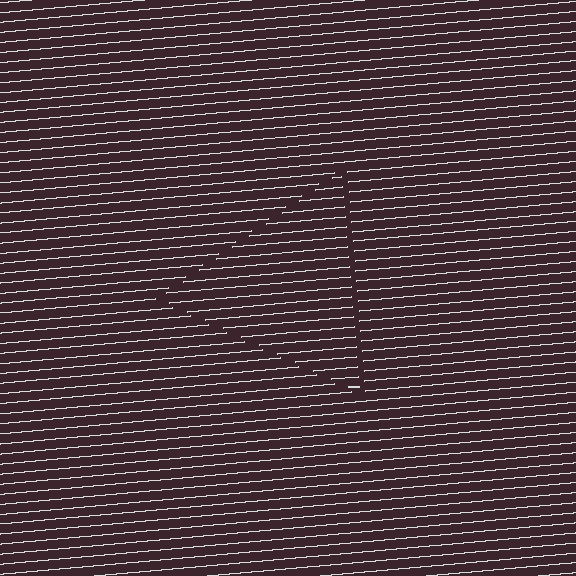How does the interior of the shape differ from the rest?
The interior of the shape contains the same grating, shifted by half a period — the contour is defined by the phase discontinuity where line-ends from the inner and outer gratings abut.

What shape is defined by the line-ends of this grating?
An illusory triangle. The interior of the shape contains the same grating, shifted by half a period — the contour is defined by the phase discontinuity where line-ends from the inner and outer gratings abut.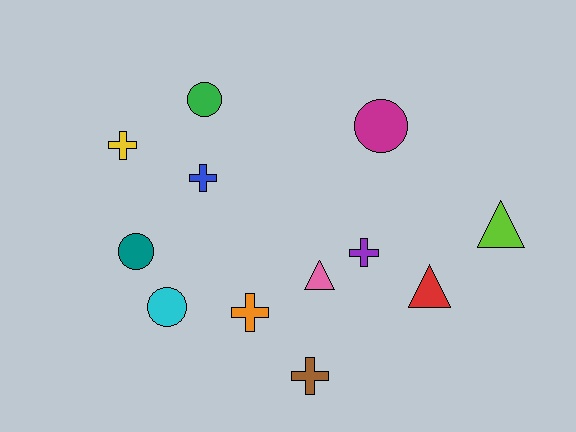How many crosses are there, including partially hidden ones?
There are 5 crosses.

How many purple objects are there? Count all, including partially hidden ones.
There is 1 purple object.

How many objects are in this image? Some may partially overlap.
There are 12 objects.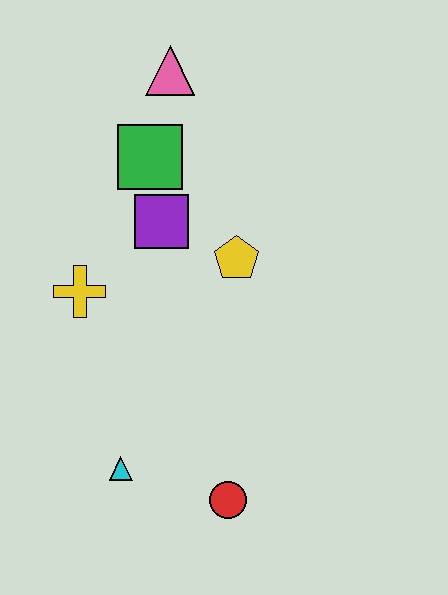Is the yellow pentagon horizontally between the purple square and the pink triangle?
No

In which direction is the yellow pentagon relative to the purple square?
The yellow pentagon is to the right of the purple square.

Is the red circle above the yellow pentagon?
No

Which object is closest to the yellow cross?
The purple square is closest to the yellow cross.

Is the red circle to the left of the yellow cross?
No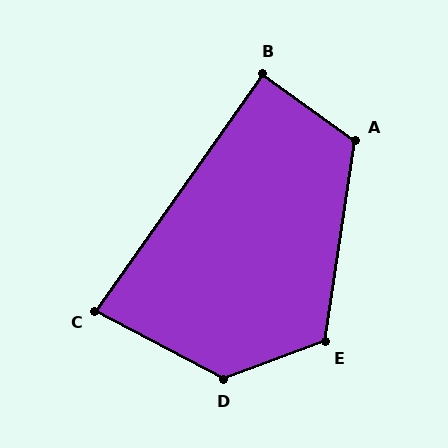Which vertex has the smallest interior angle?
C, at approximately 83 degrees.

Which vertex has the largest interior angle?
D, at approximately 132 degrees.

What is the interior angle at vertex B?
Approximately 89 degrees (approximately right).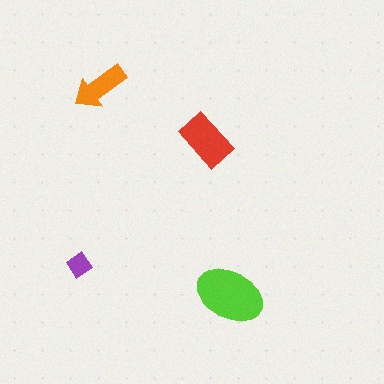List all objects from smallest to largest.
The purple diamond, the orange arrow, the red rectangle, the lime ellipse.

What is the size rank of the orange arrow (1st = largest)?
3rd.